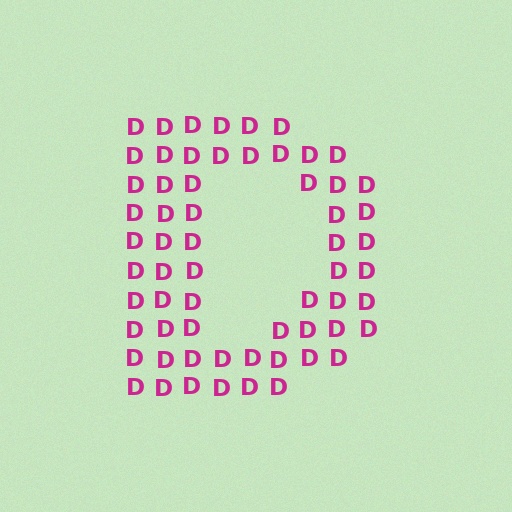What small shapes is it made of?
It is made of small letter D's.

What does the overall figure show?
The overall figure shows the letter D.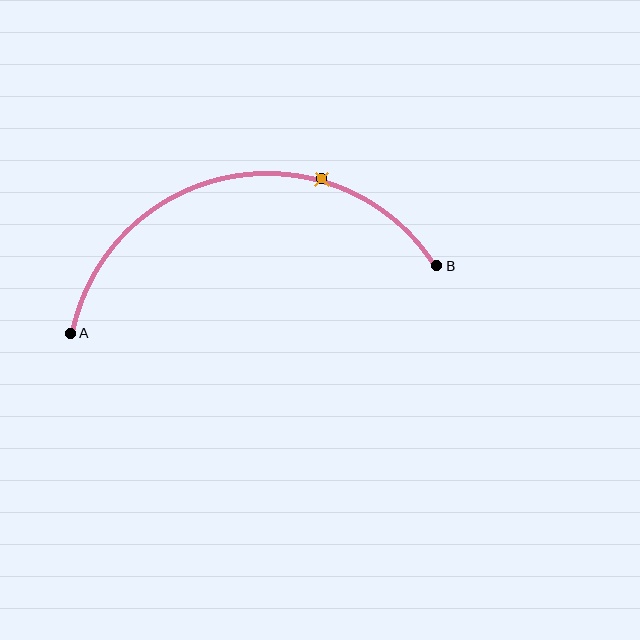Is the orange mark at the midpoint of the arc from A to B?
No. The orange mark lies on the arc but is closer to endpoint B. The arc midpoint would be at the point on the curve equidistant along the arc from both A and B.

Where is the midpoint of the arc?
The arc midpoint is the point on the curve farthest from the straight line joining A and B. It sits above that line.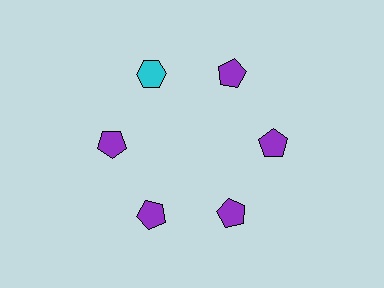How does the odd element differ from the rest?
It differs in both color (cyan instead of purple) and shape (hexagon instead of pentagon).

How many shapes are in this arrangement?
There are 6 shapes arranged in a ring pattern.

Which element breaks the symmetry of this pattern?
The cyan hexagon at roughly the 11 o'clock position breaks the symmetry. All other shapes are purple pentagons.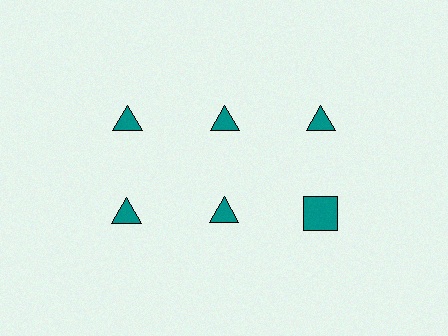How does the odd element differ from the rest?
It has a different shape: square instead of triangle.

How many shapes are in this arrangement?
There are 6 shapes arranged in a grid pattern.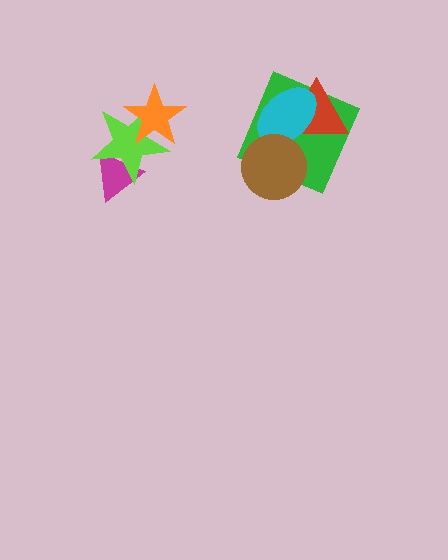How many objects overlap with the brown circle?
2 objects overlap with the brown circle.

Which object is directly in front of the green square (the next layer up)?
The red triangle is directly in front of the green square.